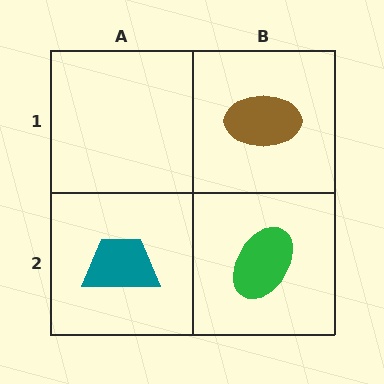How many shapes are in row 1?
1 shape.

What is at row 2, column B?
A green ellipse.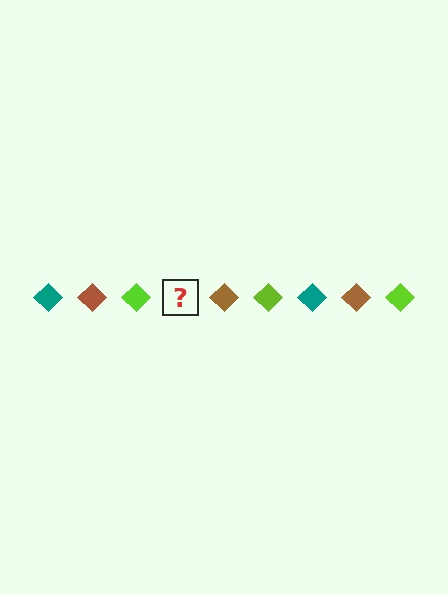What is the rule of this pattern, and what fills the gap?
The rule is that the pattern cycles through teal, brown, lime diamonds. The gap should be filled with a teal diamond.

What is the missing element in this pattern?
The missing element is a teal diamond.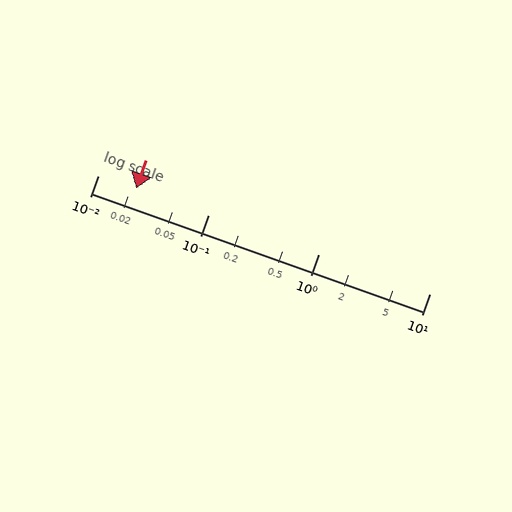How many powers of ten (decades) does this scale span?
The scale spans 3 decades, from 0.01 to 10.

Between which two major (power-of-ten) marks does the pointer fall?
The pointer is between 0.01 and 0.1.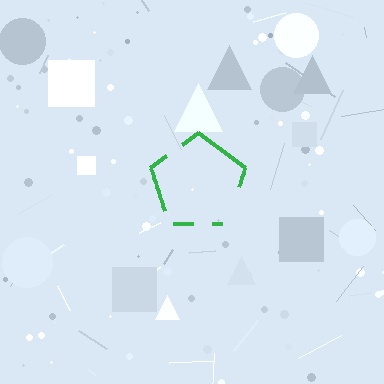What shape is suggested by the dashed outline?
The dashed outline suggests a pentagon.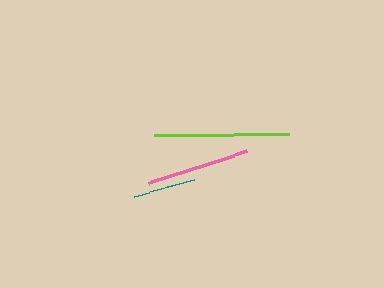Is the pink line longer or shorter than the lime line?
The lime line is longer than the pink line.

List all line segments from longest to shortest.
From longest to shortest: lime, pink, teal.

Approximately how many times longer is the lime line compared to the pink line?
The lime line is approximately 1.3 times the length of the pink line.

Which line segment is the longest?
The lime line is the longest at approximately 135 pixels.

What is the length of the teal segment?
The teal segment is approximately 63 pixels long.